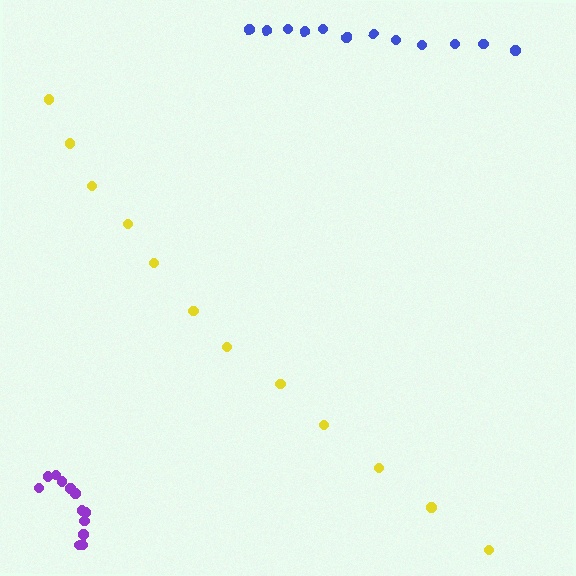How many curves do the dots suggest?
There are 3 distinct paths.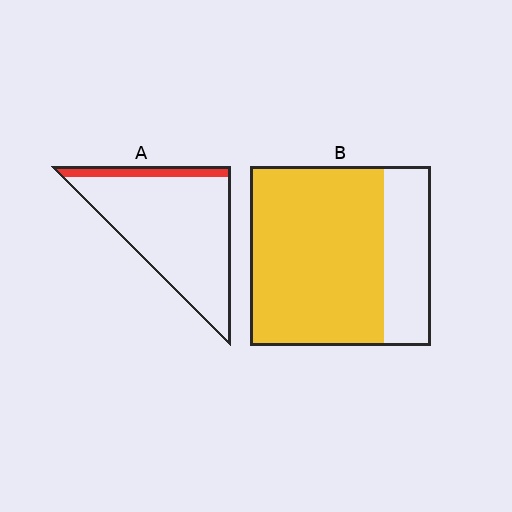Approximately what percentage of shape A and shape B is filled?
A is approximately 10% and B is approximately 75%.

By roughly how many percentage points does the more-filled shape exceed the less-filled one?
By roughly 60 percentage points (B over A).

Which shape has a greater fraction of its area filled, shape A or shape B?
Shape B.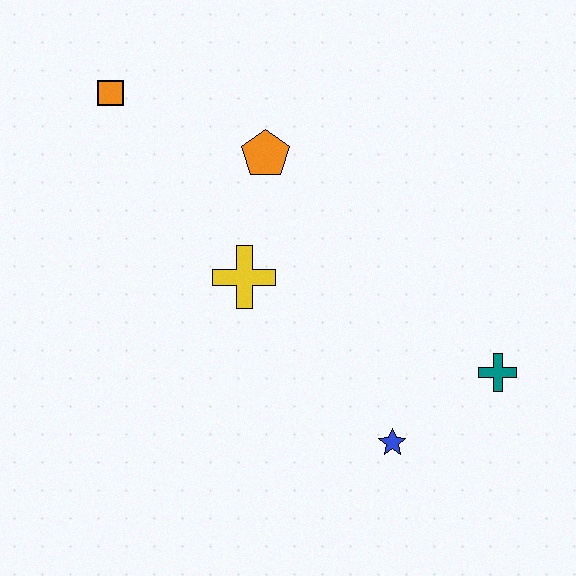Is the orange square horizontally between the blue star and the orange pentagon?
No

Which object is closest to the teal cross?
The blue star is closest to the teal cross.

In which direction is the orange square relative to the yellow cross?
The orange square is above the yellow cross.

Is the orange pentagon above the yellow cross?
Yes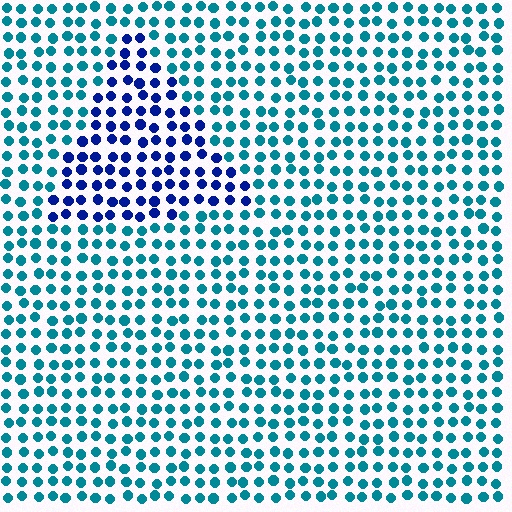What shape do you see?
I see a triangle.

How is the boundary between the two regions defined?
The boundary is defined purely by a slight shift in hue (about 46 degrees). Spacing, size, and orientation are identical on both sides.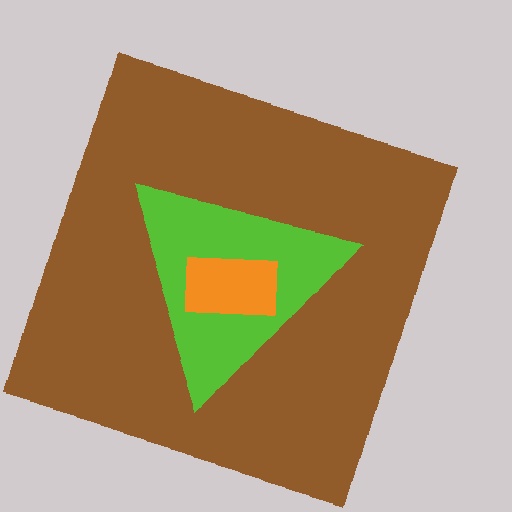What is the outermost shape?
The brown square.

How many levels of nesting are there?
3.